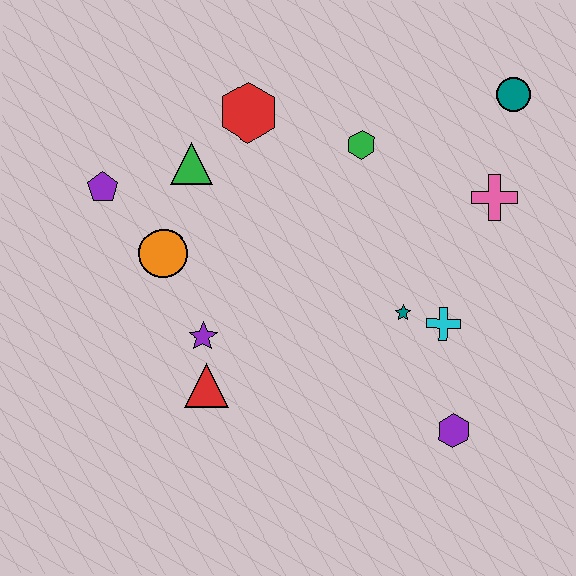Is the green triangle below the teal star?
No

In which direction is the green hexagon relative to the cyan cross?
The green hexagon is above the cyan cross.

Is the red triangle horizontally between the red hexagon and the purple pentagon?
Yes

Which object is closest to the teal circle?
The pink cross is closest to the teal circle.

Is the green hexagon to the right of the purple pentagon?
Yes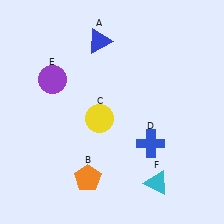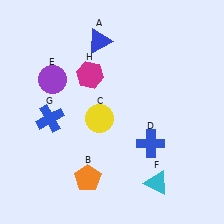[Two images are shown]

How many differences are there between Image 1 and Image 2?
There are 2 differences between the two images.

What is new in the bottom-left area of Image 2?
A blue cross (G) was added in the bottom-left area of Image 2.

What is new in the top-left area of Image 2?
A magenta hexagon (H) was added in the top-left area of Image 2.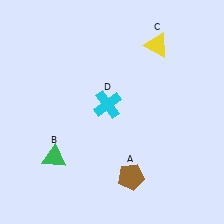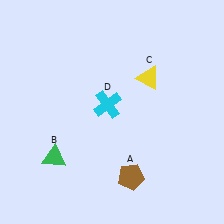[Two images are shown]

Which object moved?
The yellow triangle (C) moved down.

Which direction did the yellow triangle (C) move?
The yellow triangle (C) moved down.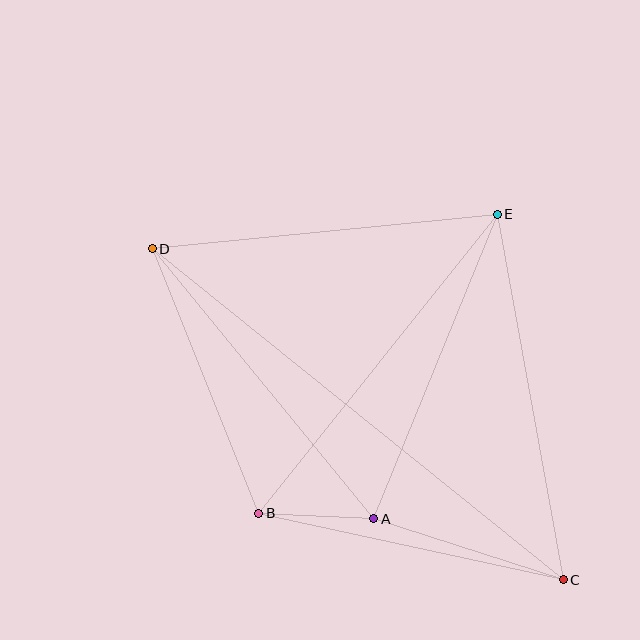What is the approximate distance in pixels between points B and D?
The distance between B and D is approximately 285 pixels.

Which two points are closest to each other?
Points A and B are closest to each other.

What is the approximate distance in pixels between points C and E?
The distance between C and E is approximately 372 pixels.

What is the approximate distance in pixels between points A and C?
The distance between A and C is approximately 199 pixels.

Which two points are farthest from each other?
Points C and D are farthest from each other.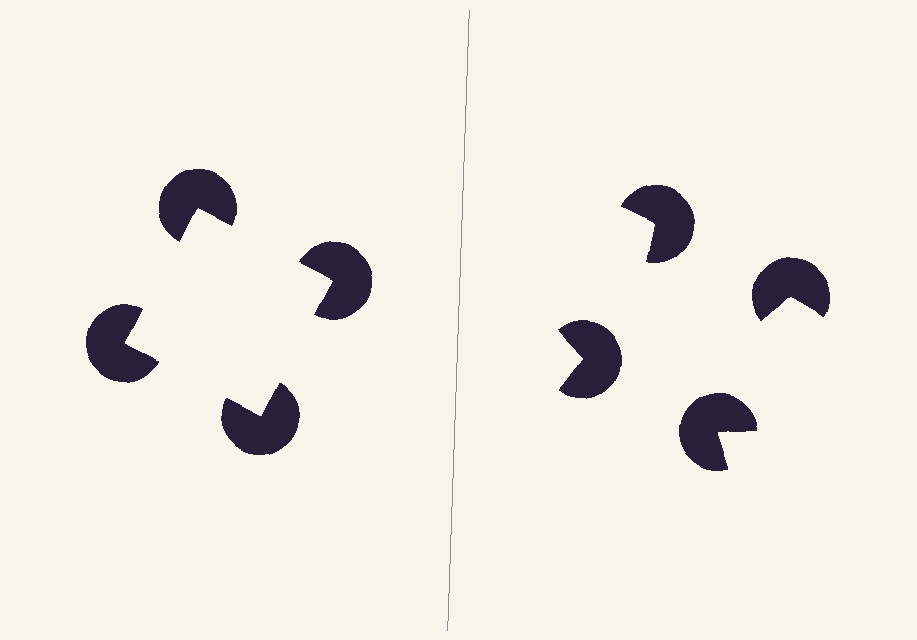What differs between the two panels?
The pac-man discs are positioned identically on both sides; only the wedge orientations differ. On the left they align to a square; on the right they are misaligned.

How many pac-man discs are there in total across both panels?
8 — 4 on each side.